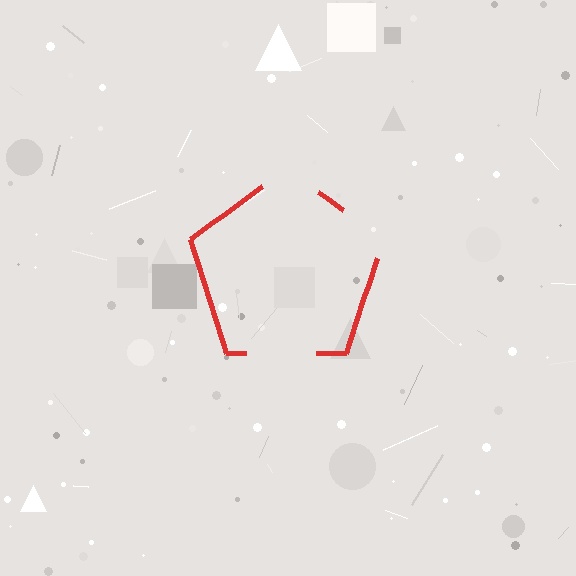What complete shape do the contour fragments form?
The contour fragments form a pentagon.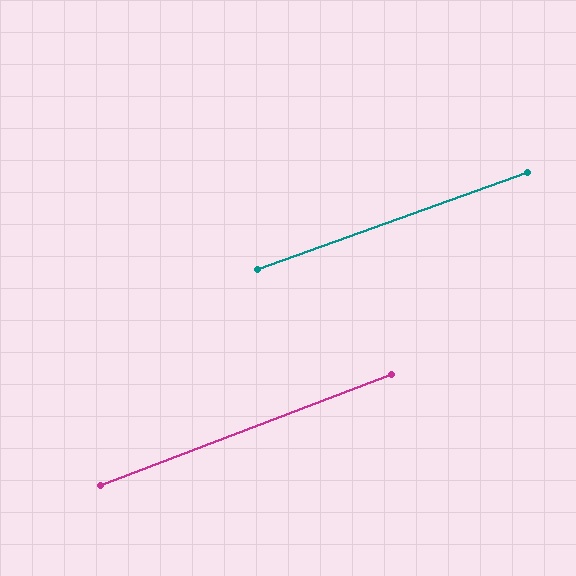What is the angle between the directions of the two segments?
Approximately 1 degree.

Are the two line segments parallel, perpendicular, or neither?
Parallel — their directions differ by only 1.3°.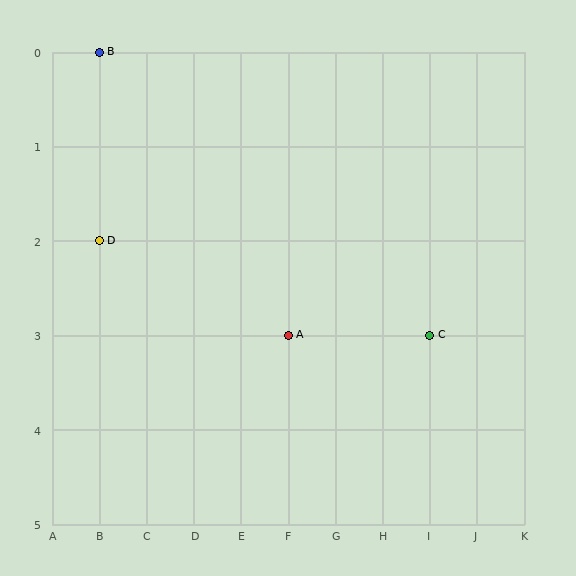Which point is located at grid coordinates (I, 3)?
Point C is at (I, 3).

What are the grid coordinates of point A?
Point A is at grid coordinates (F, 3).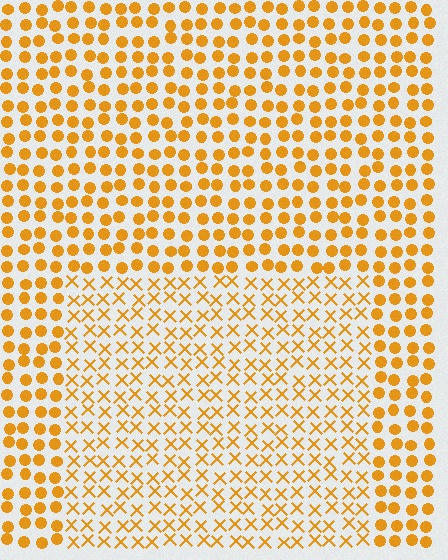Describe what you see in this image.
The image is filled with small orange elements arranged in a uniform grid. A rectangle-shaped region contains X marks, while the surrounding area contains circles. The boundary is defined purely by the change in element shape.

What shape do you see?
I see a rectangle.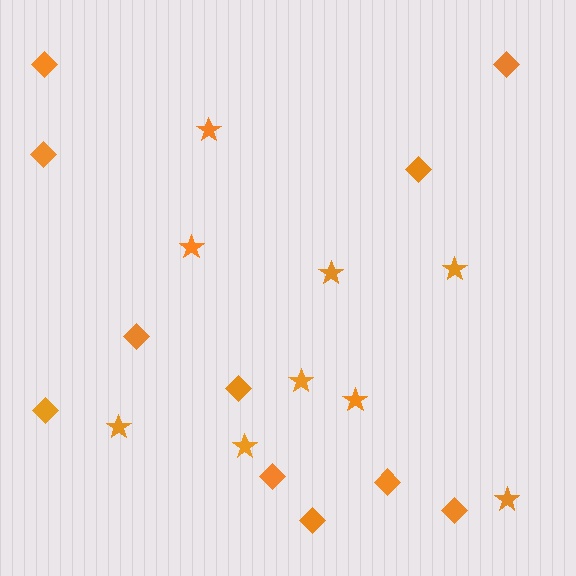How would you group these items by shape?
There are 2 groups: one group of stars (9) and one group of diamonds (11).